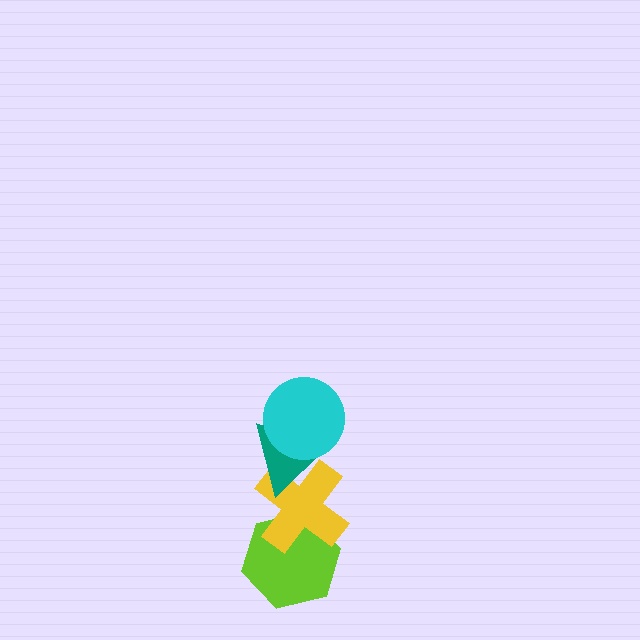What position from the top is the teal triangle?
The teal triangle is 2nd from the top.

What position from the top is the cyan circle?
The cyan circle is 1st from the top.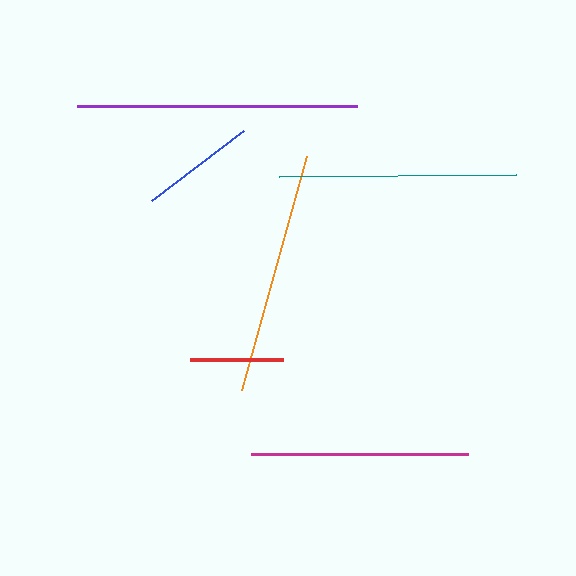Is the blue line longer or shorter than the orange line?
The orange line is longer than the blue line.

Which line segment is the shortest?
The red line is the shortest at approximately 92 pixels.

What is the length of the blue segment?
The blue segment is approximately 116 pixels long.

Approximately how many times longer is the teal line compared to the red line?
The teal line is approximately 2.6 times the length of the red line.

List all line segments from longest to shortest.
From longest to shortest: purple, orange, teal, magenta, blue, red.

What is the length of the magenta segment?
The magenta segment is approximately 217 pixels long.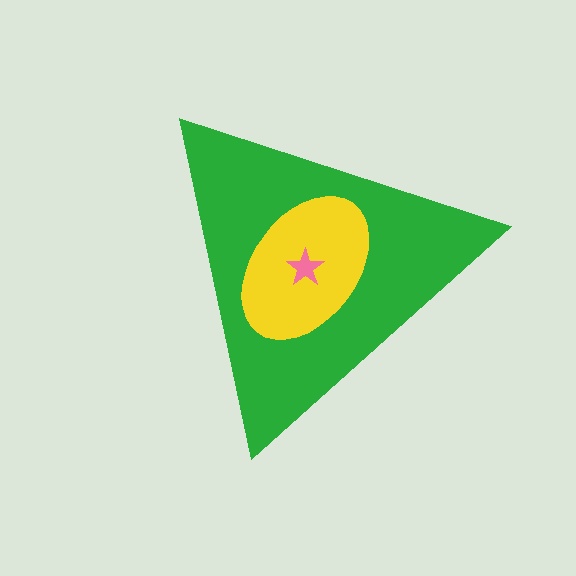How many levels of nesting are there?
3.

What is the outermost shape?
The green triangle.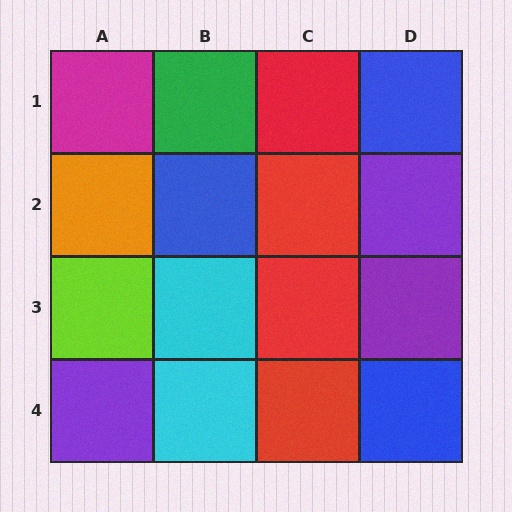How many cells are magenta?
1 cell is magenta.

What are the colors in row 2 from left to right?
Orange, blue, red, purple.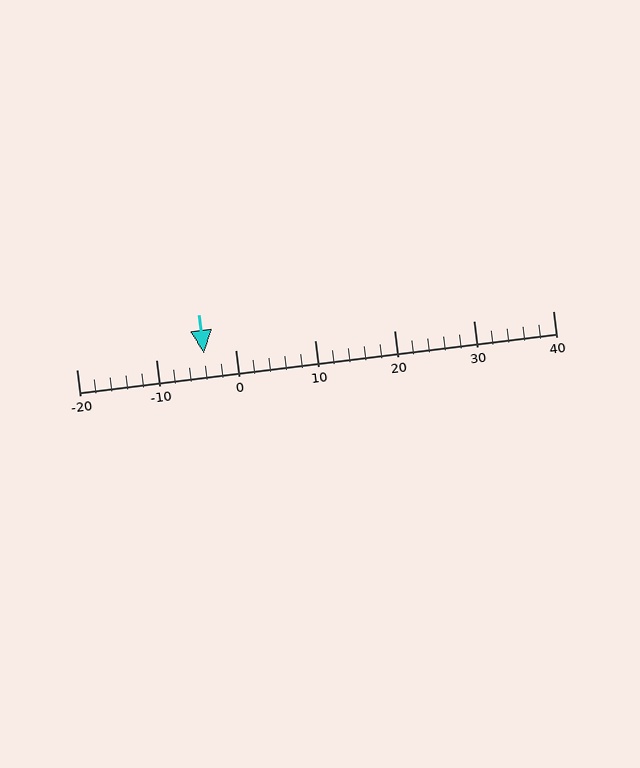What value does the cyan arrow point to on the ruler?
The cyan arrow points to approximately -4.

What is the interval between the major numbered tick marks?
The major tick marks are spaced 10 units apart.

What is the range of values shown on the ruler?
The ruler shows values from -20 to 40.